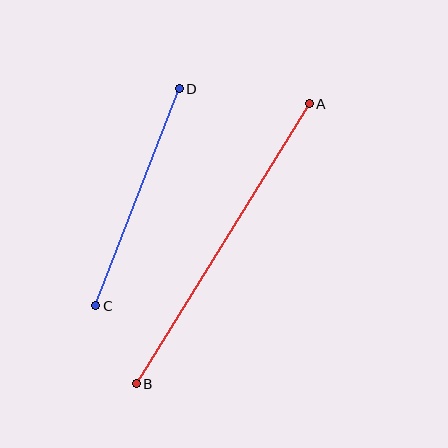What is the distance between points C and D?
The distance is approximately 232 pixels.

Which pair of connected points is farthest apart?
Points A and B are farthest apart.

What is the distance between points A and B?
The distance is approximately 329 pixels.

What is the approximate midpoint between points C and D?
The midpoint is at approximately (138, 197) pixels.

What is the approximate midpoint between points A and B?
The midpoint is at approximately (223, 244) pixels.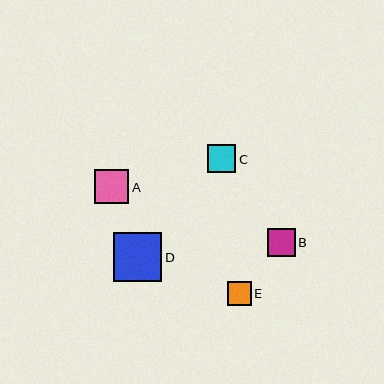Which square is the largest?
Square D is the largest with a size of approximately 48 pixels.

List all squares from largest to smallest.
From largest to smallest: D, A, B, C, E.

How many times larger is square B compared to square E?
Square B is approximately 1.2 times the size of square E.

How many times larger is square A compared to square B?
Square A is approximately 1.2 times the size of square B.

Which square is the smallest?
Square E is the smallest with a size of approximately 23 pixels.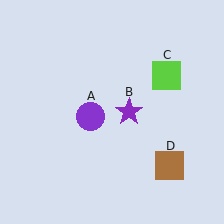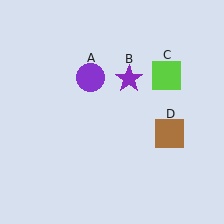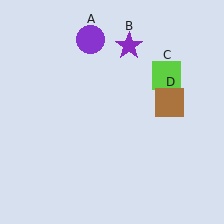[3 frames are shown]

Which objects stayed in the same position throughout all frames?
Lime square (object C) remained stationary.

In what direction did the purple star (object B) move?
The purple star (object B) moved up.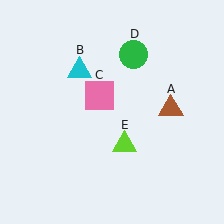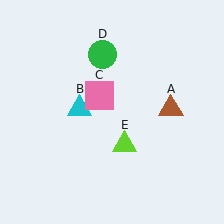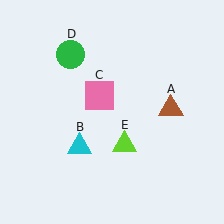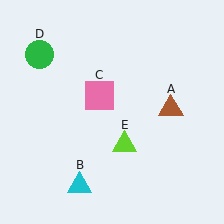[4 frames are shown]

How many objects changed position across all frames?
2 objects changed position: cyan triangle (object B), green circle (object D).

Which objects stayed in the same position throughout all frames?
Brown triangle (object A) and pink square (object C) and lime triangle (object E) remained stationary.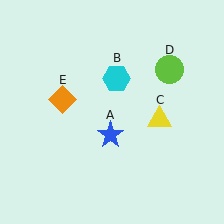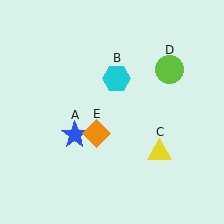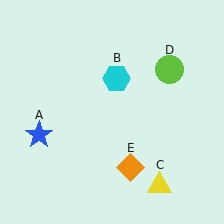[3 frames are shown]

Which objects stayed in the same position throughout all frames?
Cyan hexagon (object B) and lime circle (object D) remained stationary.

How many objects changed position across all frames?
3 objects changed position: blue star (object A), yellow triangle (object C), orange diamond (object E).